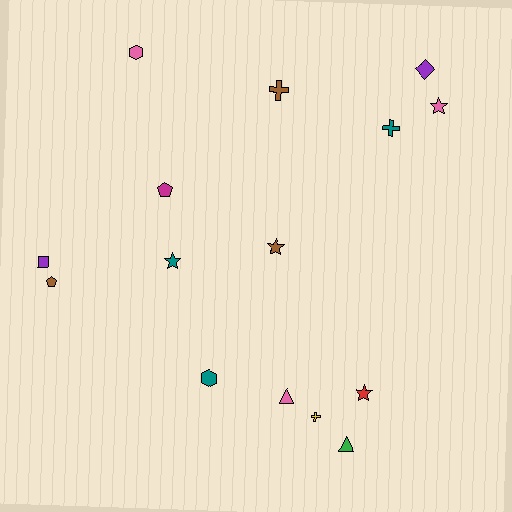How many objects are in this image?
There are 15 objects.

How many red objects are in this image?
There is 1 red object.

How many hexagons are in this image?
There are 2 hexagons.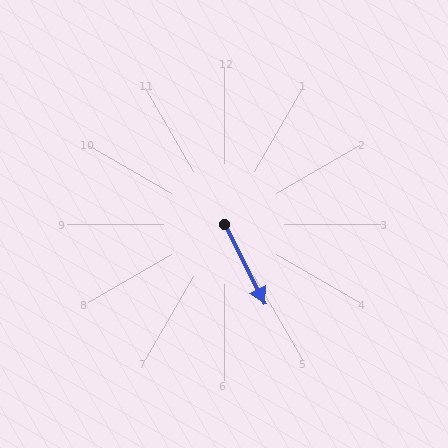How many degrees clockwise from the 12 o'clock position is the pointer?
Approximately 153 degrees.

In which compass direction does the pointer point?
Southeast.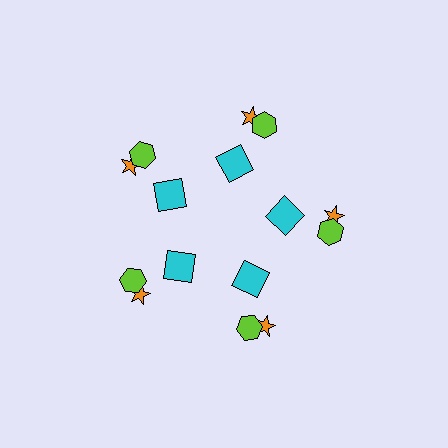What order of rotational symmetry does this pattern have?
This pattern has 5-fold rotational symmetry.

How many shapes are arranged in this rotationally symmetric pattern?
There are 15 shapes, arranged in 5 groups of 3.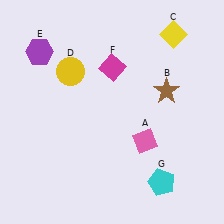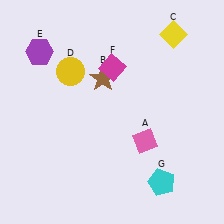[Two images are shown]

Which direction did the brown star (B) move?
The brown star (B) moved left.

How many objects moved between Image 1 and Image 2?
1 object moved between the two images.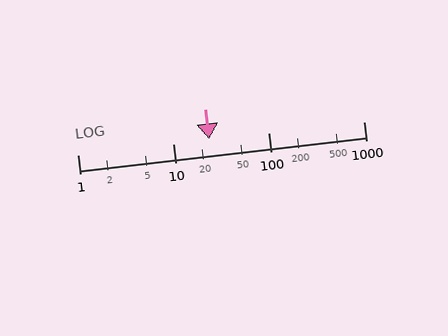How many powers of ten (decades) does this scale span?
The scale spans 3 decades, from 1 to 1000.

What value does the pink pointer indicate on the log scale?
The pointer indicates approximately 24.